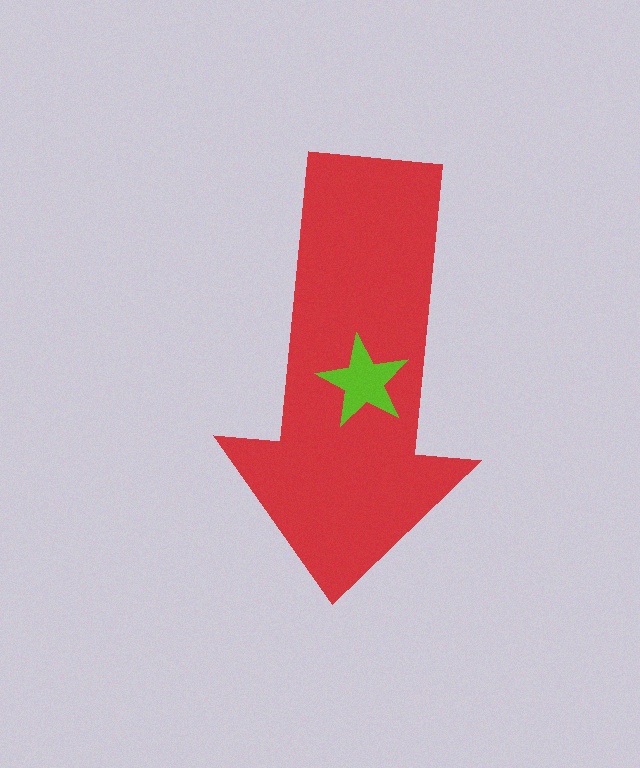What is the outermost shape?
The red arrow.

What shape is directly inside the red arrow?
The lime star.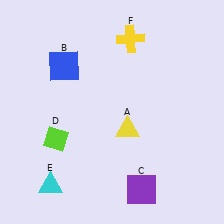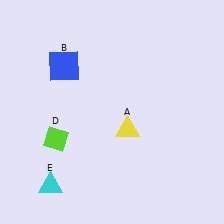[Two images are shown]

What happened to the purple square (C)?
The purple square (C) was removed in Image 2. It was in the bottom-right area of Image 1.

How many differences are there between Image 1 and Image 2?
There are 2 differences between the two images.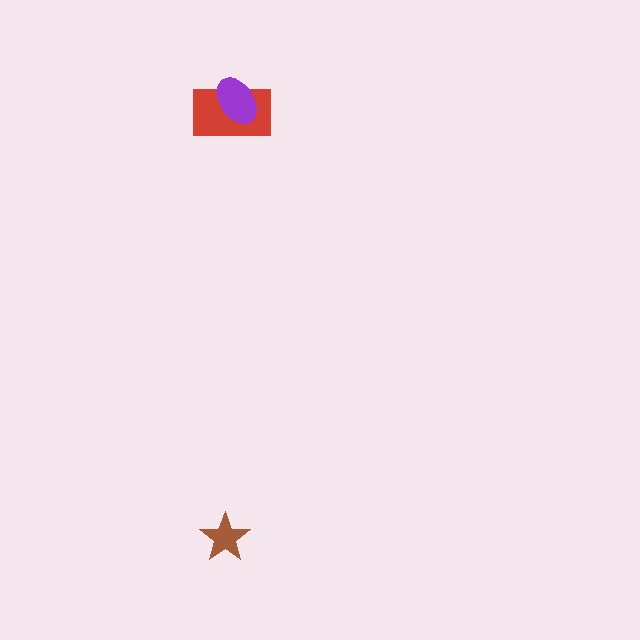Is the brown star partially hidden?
No, no other shape covers it.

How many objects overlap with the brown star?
0 objects overlap with the brown star.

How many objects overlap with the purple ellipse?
1 object overlaps with the purple ellipse.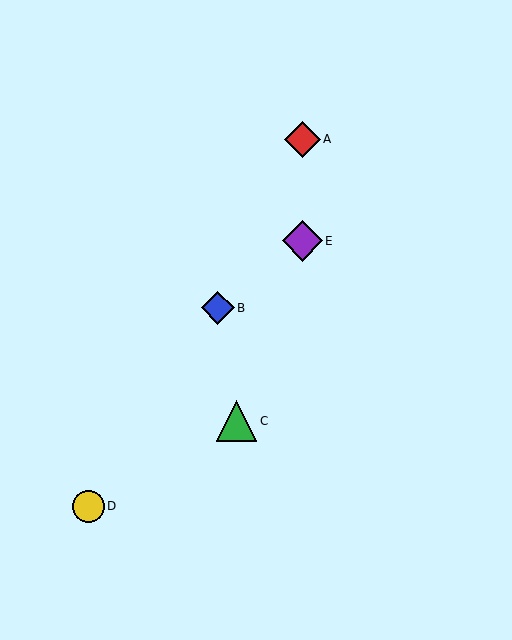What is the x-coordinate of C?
Object C is at x≈237.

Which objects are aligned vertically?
Objects A, E are aligned vertically.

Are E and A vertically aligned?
Yes, both are at x≈302.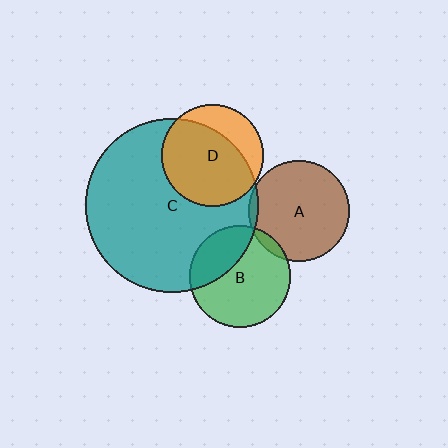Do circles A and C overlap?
Yes.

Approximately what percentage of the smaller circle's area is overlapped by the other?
Approximately 5%.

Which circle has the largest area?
Circle C (teal).